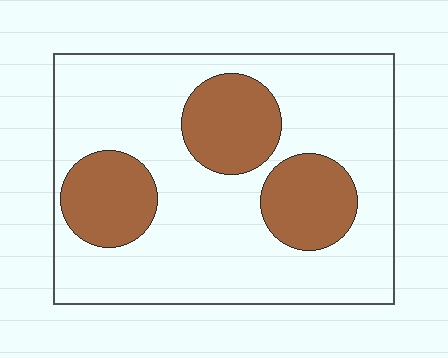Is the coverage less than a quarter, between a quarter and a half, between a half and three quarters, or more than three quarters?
Between a quarter and a half.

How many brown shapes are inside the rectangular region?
3.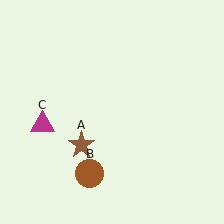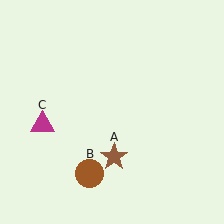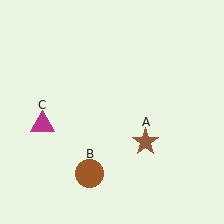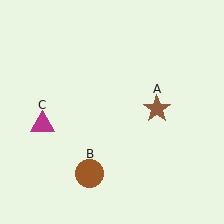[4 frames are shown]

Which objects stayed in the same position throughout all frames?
Brown circle (object B) and magenta triangle (object C) remained stationary.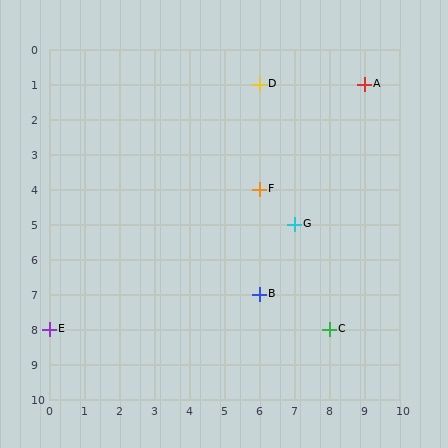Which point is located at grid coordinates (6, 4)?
Point F is at (6, 4).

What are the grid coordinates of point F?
Point F is at grid coordinates (6, 4).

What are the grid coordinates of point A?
Point A is at grid coordinates (9, 1).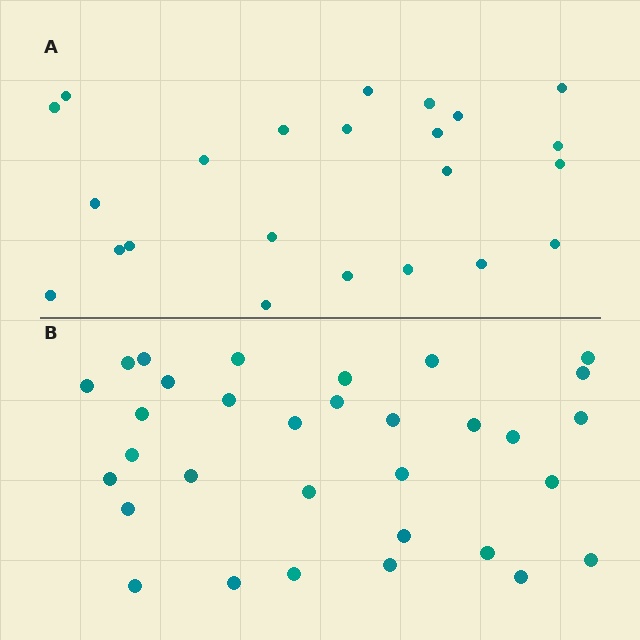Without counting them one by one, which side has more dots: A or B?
Region B (the bottom region) has more dots.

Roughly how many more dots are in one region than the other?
Region B has roughly 8 or so more dots than region A.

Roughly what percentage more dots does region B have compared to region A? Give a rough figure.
About 40% more.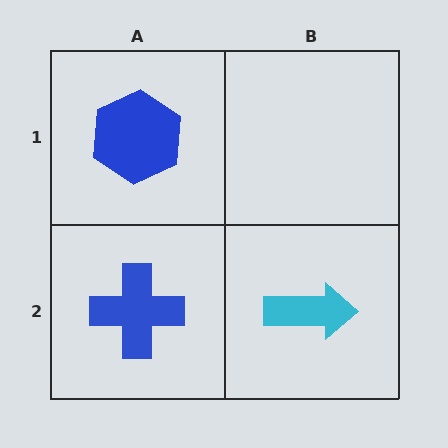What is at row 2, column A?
A blue cross.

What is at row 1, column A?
A blue hexagon.